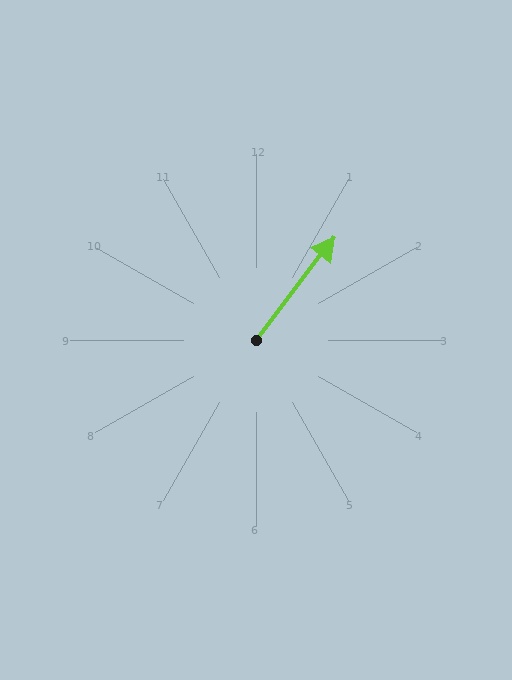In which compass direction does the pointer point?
Northeast.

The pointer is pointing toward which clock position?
Roughly 1 o'clock.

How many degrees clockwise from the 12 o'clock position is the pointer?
Approximately 37 degrees.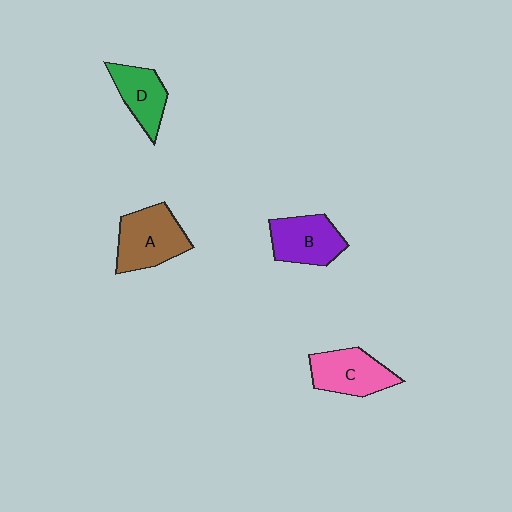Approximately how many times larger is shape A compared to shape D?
Approximately 1.4 times.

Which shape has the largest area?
Shape A (brown).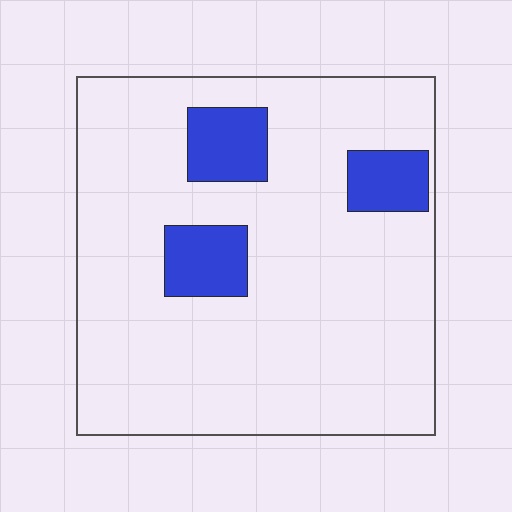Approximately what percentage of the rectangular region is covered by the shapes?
Approximately 15%.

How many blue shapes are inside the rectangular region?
3.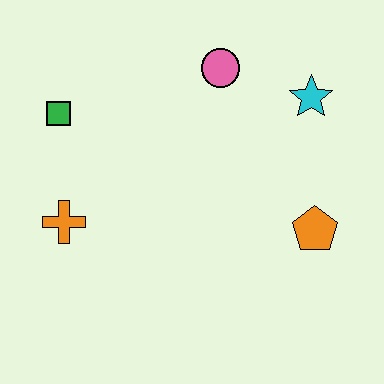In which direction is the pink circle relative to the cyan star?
The pink circle is to the left of the cyan star.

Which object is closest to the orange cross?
The green square is closest to the orange cross.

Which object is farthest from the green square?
The orange pentagon is farthest from the green square.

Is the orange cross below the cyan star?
Yes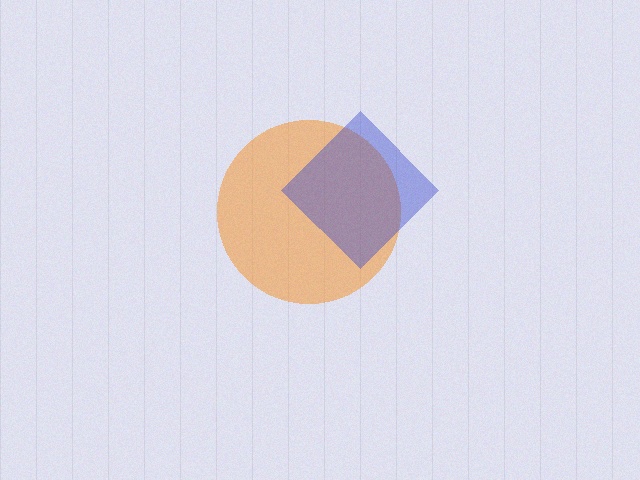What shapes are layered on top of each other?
The layered shapes are: an orange circle, a blue diamond.